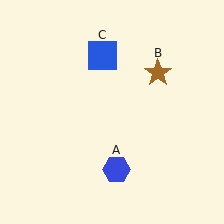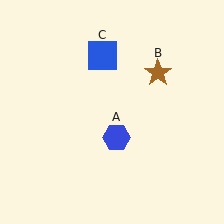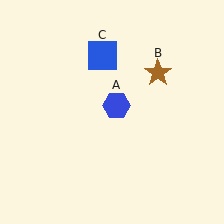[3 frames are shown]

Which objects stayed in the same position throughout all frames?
Brown star (object B) and blue square (object C) remained stationary.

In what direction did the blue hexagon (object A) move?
The blue hexagon (object A) moved up.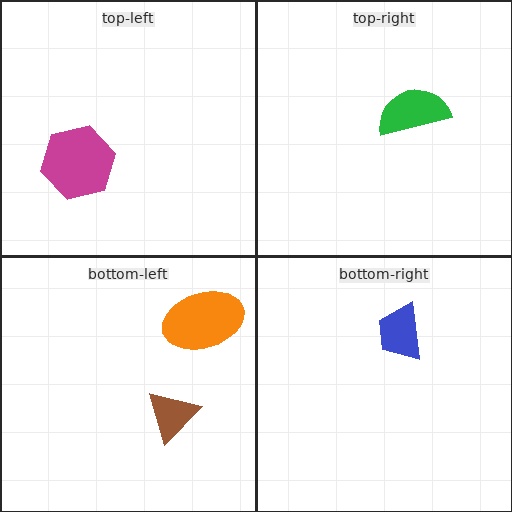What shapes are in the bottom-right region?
The blue trapezoid.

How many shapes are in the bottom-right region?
1.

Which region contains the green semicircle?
The top-right region.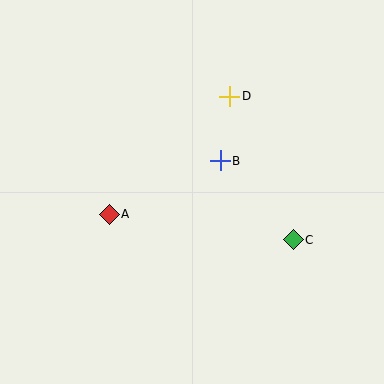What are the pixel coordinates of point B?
Point B is at (220, 161).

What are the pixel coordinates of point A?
Point A is at (109, 214).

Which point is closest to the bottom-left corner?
Point A is closest to the bottom-left corner.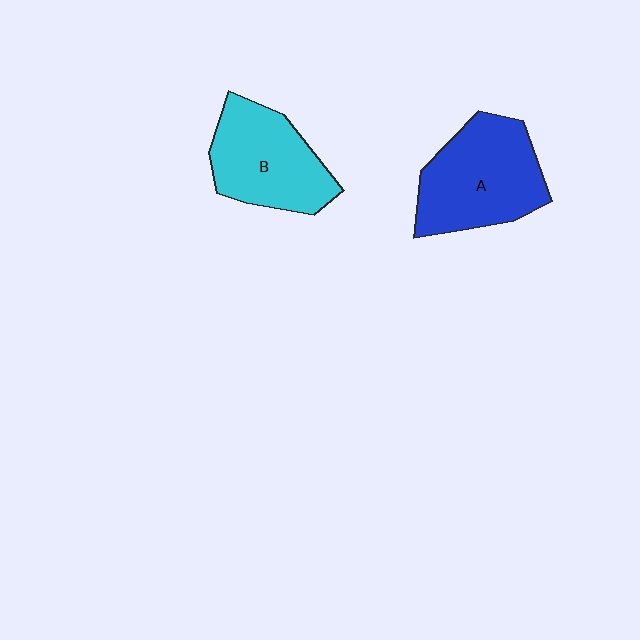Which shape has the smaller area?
Shape B (cyan).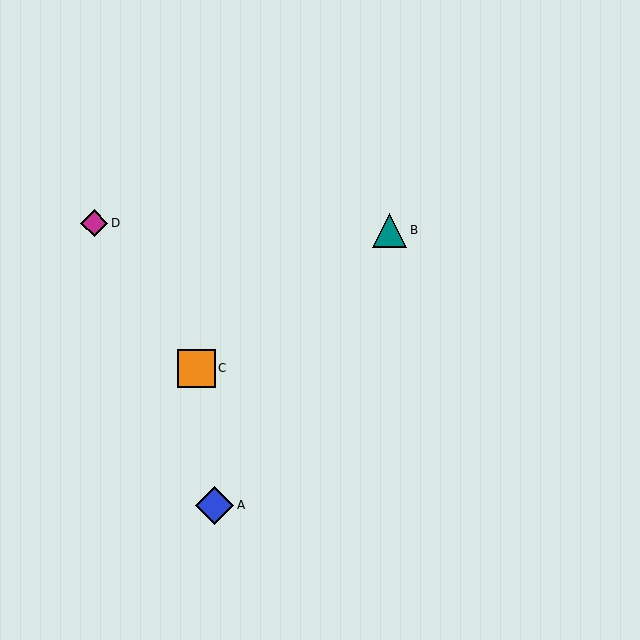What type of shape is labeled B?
Shape B is a teal triangle.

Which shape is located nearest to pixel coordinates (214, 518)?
The blue diamond (labeled A) at (214, 505) is nearest to that location.